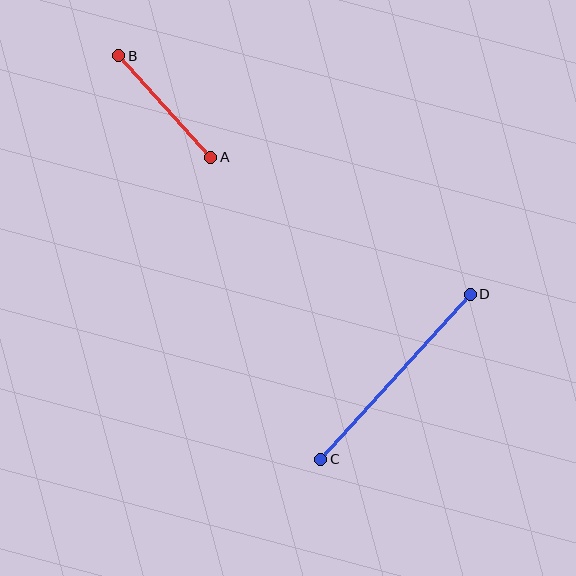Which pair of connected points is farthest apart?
Points C and D are farthest apart.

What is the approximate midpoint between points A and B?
The midpoint is at approximately (165, 106) pixels.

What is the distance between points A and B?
The distance is approximately 137 pixels.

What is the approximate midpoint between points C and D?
The midpoint is at approximately (396, 377) pixels.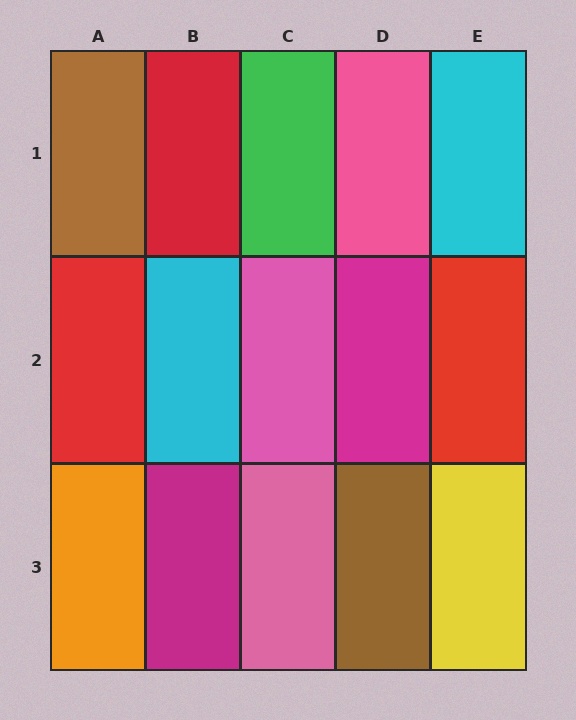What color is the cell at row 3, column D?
Brown.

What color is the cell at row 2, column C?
Pink.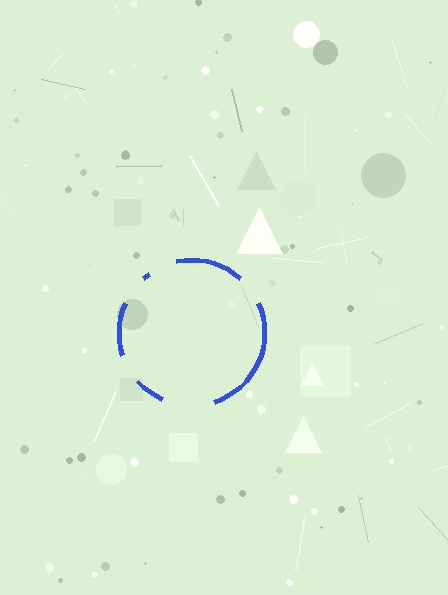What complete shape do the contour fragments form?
The contour fragments form a circle.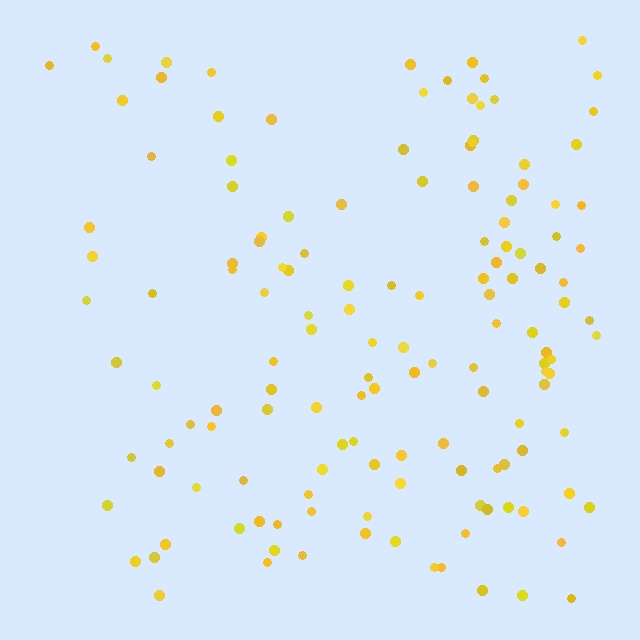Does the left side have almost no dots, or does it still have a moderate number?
Still a moderate number, just noticeably fewer than the right.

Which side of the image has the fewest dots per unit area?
The left.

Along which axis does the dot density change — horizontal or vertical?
Horizontal.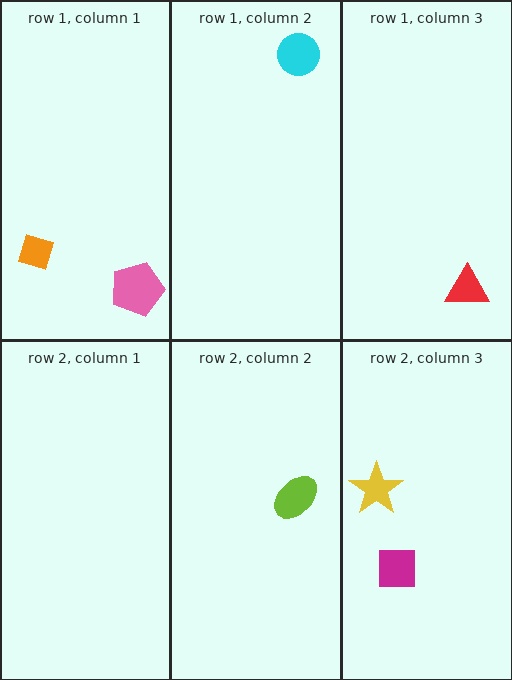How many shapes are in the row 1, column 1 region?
2.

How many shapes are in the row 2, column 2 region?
1.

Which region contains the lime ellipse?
The row 2, column 2 region.